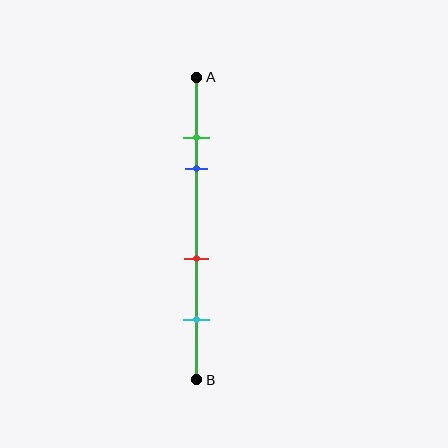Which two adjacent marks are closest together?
The green and blue marks are the closest adjacent pair.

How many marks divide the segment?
There are 4 marks dividing the segment.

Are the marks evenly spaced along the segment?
No, the marks are not evenly spaced.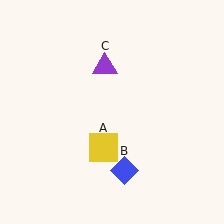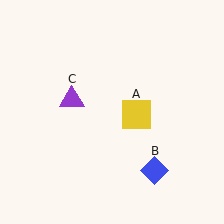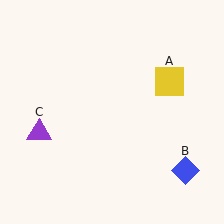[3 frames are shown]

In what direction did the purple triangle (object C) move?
The purple triangle (object C) moved down and to the left.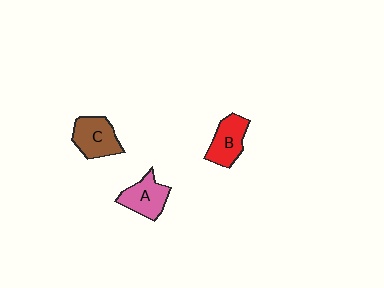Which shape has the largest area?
Shape C (brown).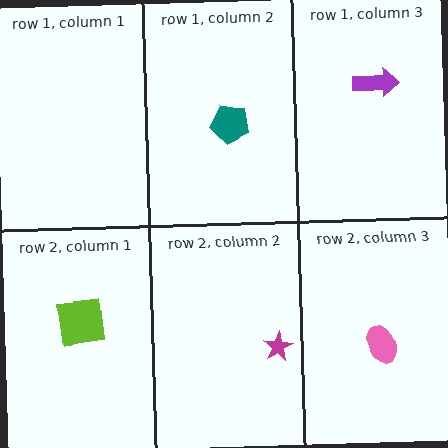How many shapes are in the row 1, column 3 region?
1.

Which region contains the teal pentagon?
The row 1, column 2 region.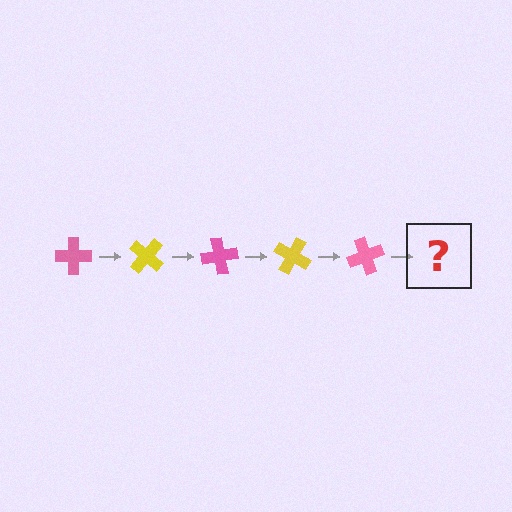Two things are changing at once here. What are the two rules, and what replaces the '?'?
The two rules are that it rotates 40 degrees each step and the color cycles through pink and yellow. The '?' should be a yellow cross, rotated 200 degrees from the start.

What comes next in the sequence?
The next element should be a yellow cross, rotated 200 degrees from the start.